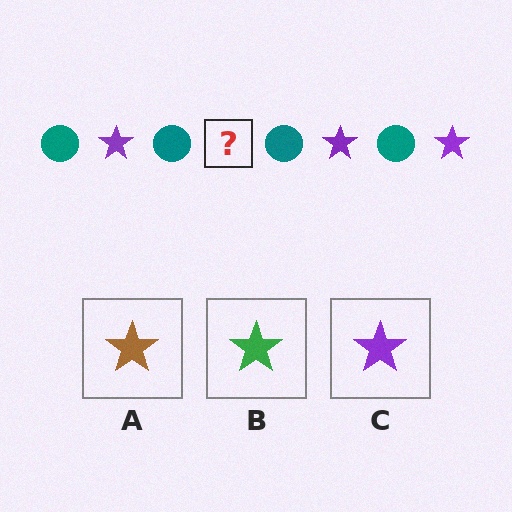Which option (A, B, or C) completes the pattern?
C.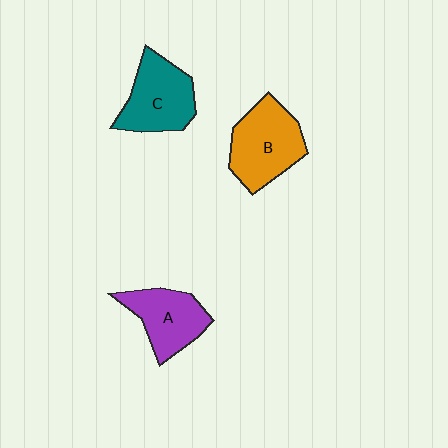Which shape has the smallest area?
Shape A (purple).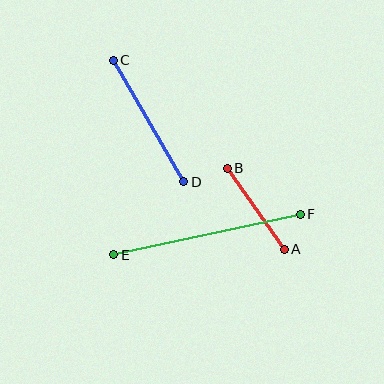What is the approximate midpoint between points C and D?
The midpoint is at approximately (148, 121) pixels.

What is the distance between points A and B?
The distance is approximately 99 pixels.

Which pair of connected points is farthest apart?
Points E and F are farthest apart.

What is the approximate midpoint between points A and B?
The midpoint is at approximately (256, 209) pixels.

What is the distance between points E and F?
The distance is approximately 191 pixels.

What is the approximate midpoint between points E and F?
The midpoint is at approximately (207, 235) pixels.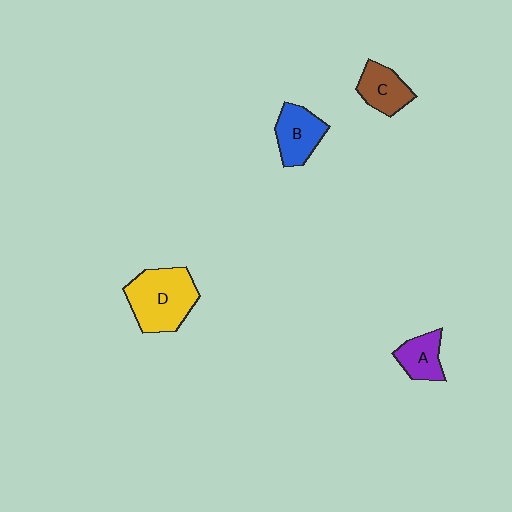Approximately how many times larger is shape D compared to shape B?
Approximately 1.6 times.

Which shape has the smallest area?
Shape A (purple).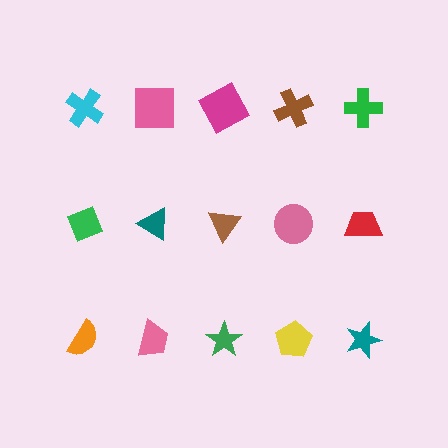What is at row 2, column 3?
A brown triangle.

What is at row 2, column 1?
A green diamond.